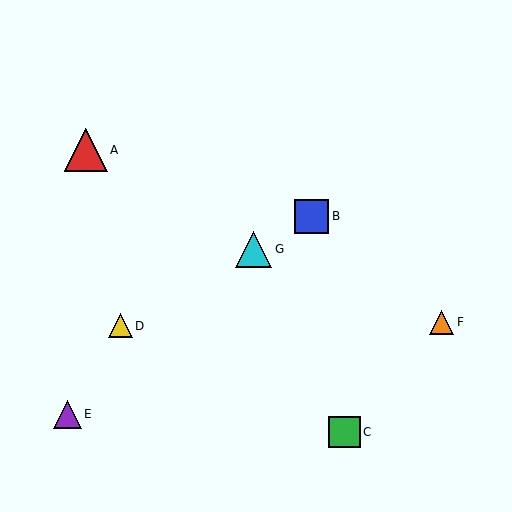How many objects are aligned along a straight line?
3 objects (B, D, G) are aligned along a straight line.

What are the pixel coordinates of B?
Object B is at (312, 216).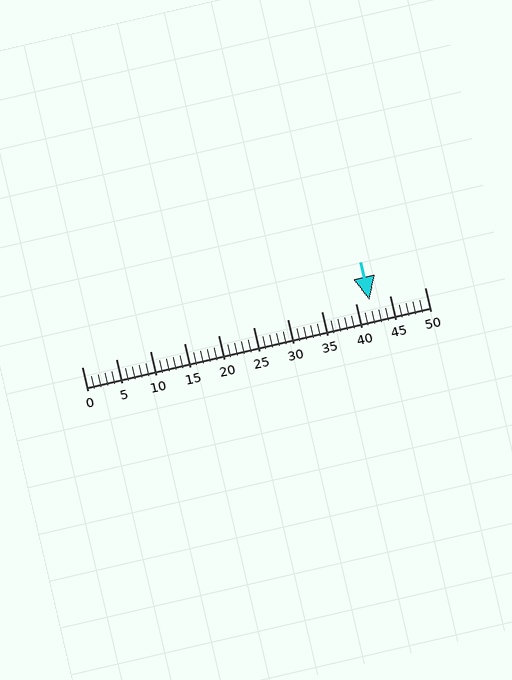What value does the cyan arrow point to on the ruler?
The cyan arrow points to approximately 42.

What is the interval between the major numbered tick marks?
The major tick marks are spaced 5 units apart.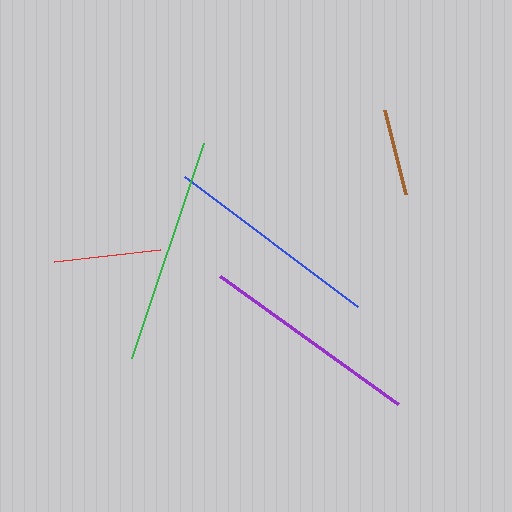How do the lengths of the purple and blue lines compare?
The purple and blue lines are approximately the same length.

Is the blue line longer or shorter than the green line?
The green line is longer than the blue line.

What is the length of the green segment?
The green segment is approximately 226 pixels long.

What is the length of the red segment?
The red segment is approximately 106 pixels long.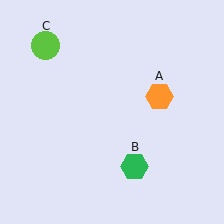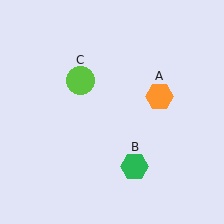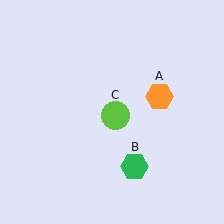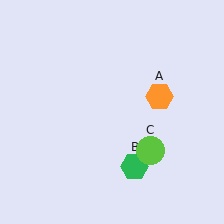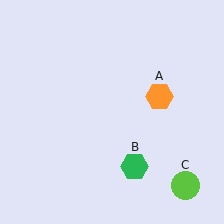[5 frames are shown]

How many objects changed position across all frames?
1 object changed position: lime circle (object C).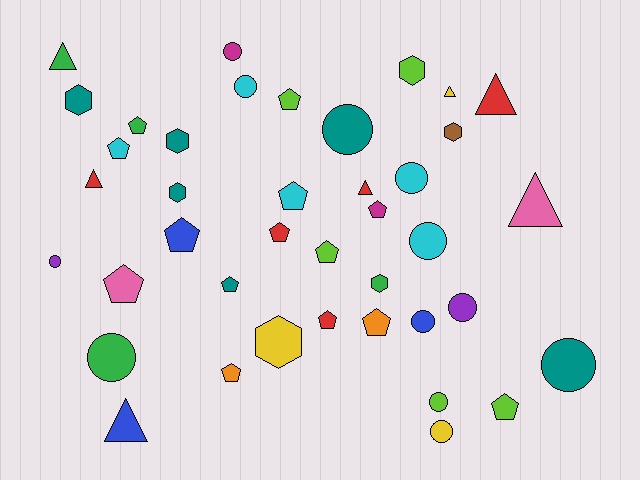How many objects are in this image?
There are 40 objects.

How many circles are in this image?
There are 12 circles.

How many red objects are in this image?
There are 5 red objects.